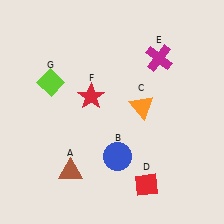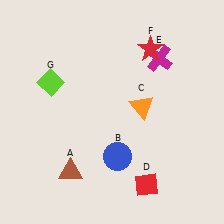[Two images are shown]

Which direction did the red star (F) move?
The red star (F) moved right.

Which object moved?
The red star (F) moved right.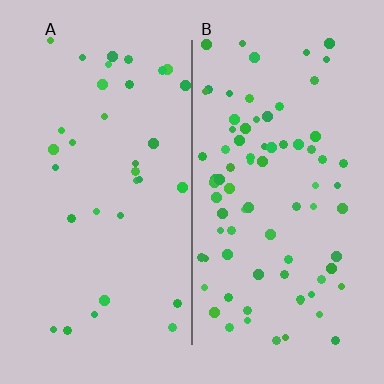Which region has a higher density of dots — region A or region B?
B (the right).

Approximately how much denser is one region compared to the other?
Approximately 2.3× — region B over region A.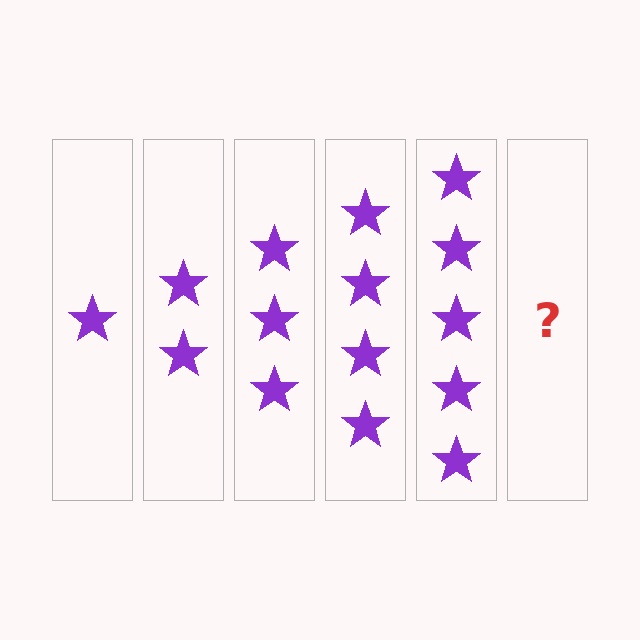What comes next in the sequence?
The next element should be 6 stars.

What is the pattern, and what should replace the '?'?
The pattern is that each step adds one more star. The '?' should be 6 stars.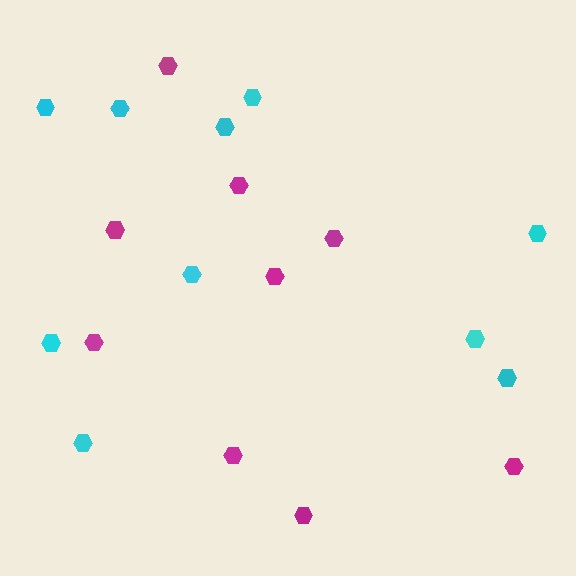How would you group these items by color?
There are 2 groups: one group of cyan hexagons (10) and one group of magenta hexagons (9).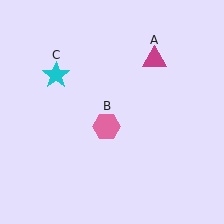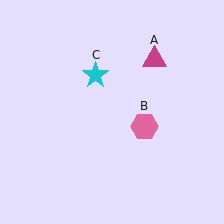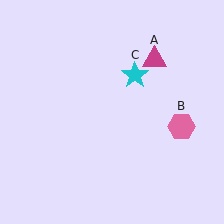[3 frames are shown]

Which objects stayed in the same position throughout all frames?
Magenta triangle (object A) remained stationary.